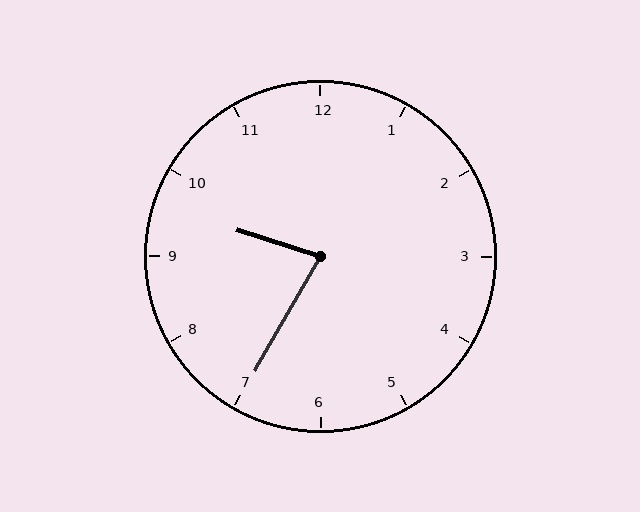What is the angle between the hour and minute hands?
Approximately 78 degrees.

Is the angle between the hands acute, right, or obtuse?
It is acute.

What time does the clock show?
9:35.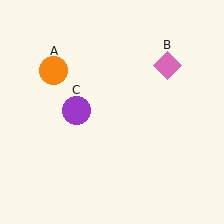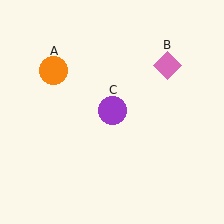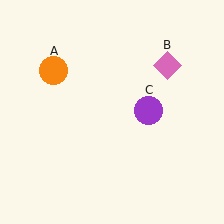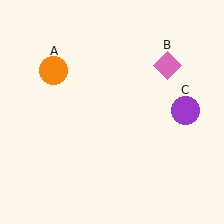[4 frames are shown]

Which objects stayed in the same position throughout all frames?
Orange circle (object A) and pink diamond (object B) remained stationary.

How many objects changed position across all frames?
1 object changed position: purple circle (object C).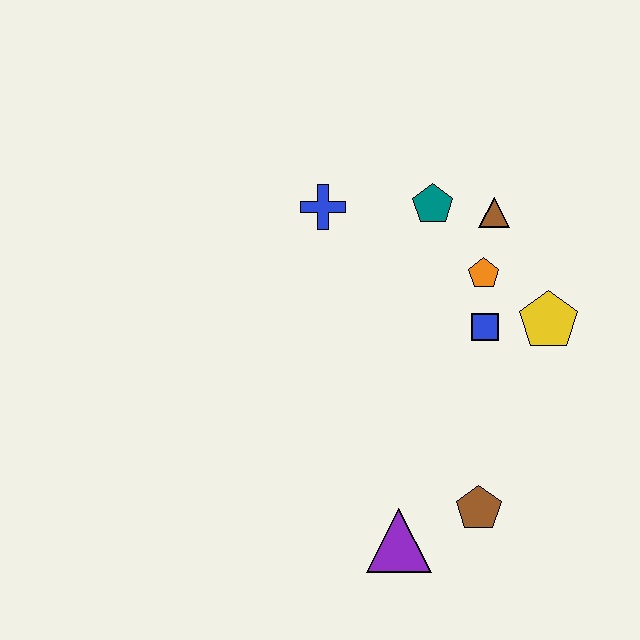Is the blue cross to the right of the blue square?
No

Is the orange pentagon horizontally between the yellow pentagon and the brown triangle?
No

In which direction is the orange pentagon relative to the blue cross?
The orange pentagon is to the right of the blue cross.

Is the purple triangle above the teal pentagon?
No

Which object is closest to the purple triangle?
The brown pentagon is closest to the purple triangle.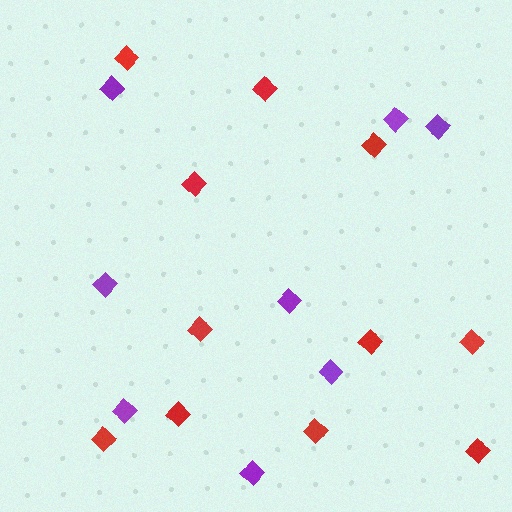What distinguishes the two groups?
There are 2 groups: one group of purple diamonds (8) and one group of red diamonds (11).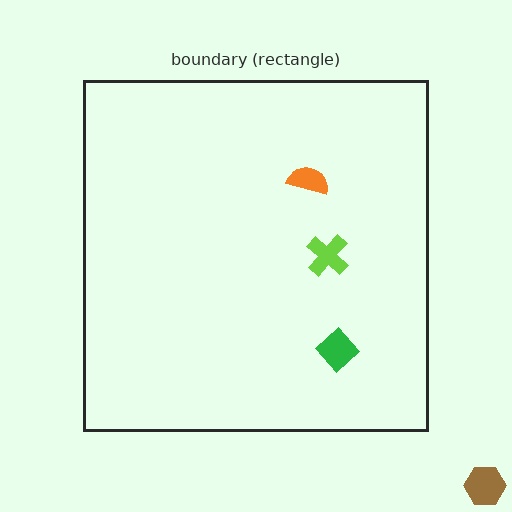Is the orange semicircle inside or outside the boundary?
Inside.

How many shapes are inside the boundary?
3 inside, 1 outside.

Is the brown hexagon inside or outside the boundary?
Outside.